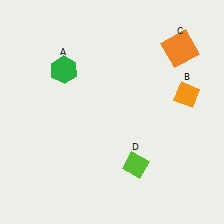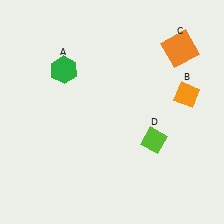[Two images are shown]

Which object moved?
The lime diamond (D) moved up.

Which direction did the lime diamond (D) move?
The lime diamond (D) moved up.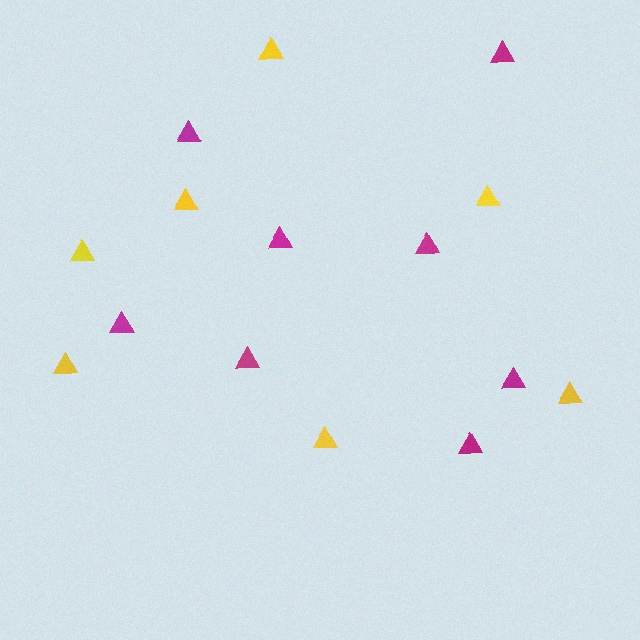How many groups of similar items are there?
There are 2 groups: one group of yellow triangles (7) and one group of magenta triangles (8).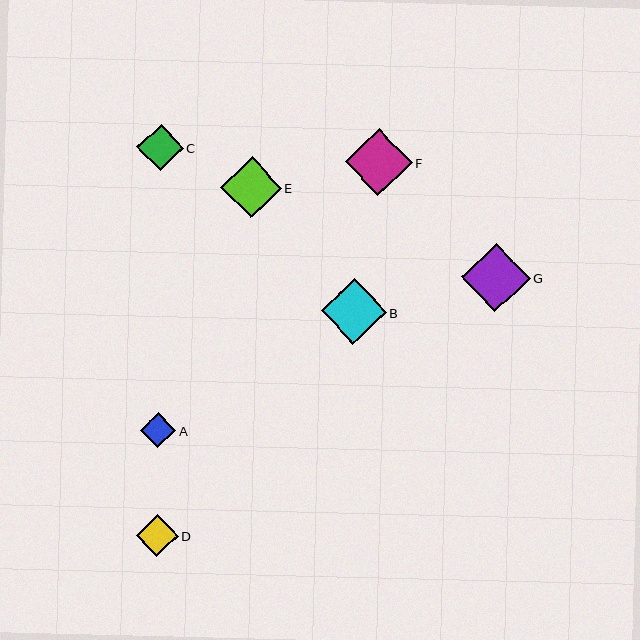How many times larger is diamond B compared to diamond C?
Diamond B is approximately 1.4 times the size of diamond C.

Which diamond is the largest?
Diamond G is the largest with a size of approximately 69 pixels.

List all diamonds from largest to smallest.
From largest to smallest: G, F, B, E, C, D, A.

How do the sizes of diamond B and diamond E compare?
Diamond B and diamond E are approximately the same size.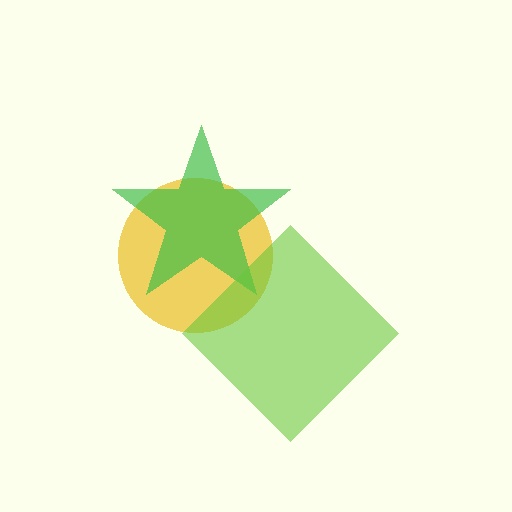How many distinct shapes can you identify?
There are 3 distinct shapes: a yellow circle, a green star, a lime diamond.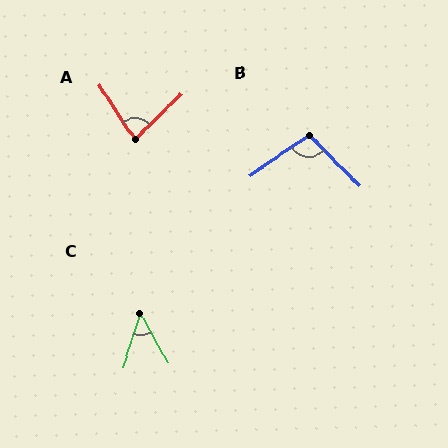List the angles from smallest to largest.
C (47°), A (79°), B (100°).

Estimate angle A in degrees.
Approximately 79 degrees.